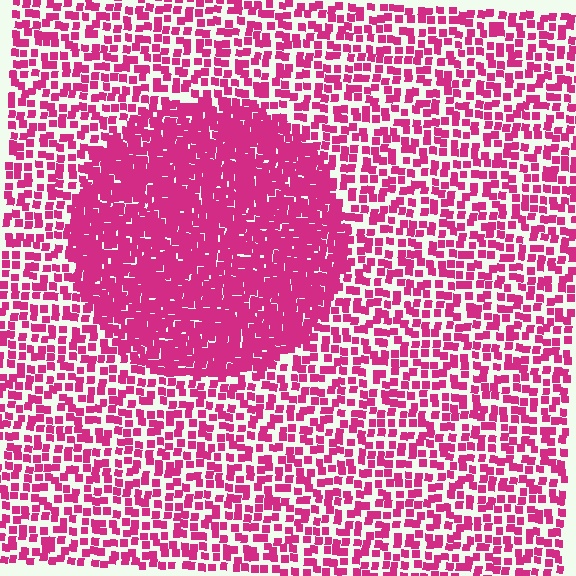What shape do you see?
I see a circle.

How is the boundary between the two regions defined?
The boundary is defined by a change in element density (approximately 2.2x ratio). All elements are the same color, size, and shape.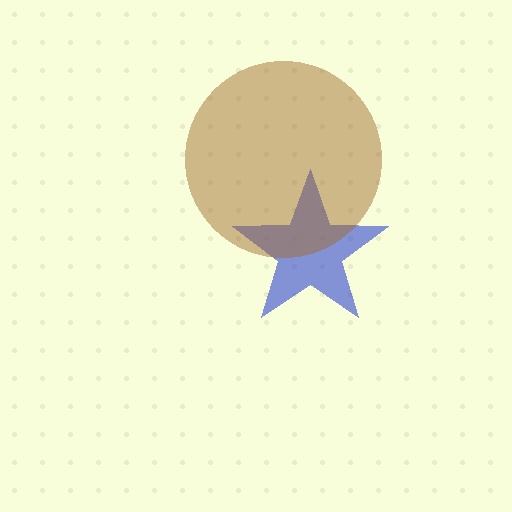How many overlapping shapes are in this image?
There are 2 overlapping shapes in the image.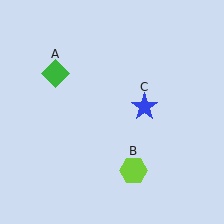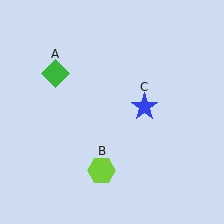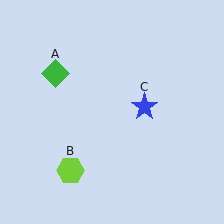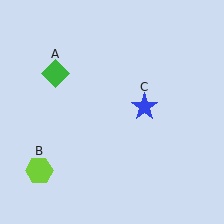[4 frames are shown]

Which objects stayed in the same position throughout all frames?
Green diamond (object A) and blue star (object C) remained stationary.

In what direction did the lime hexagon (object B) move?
The lime hexagon (object B) moved left.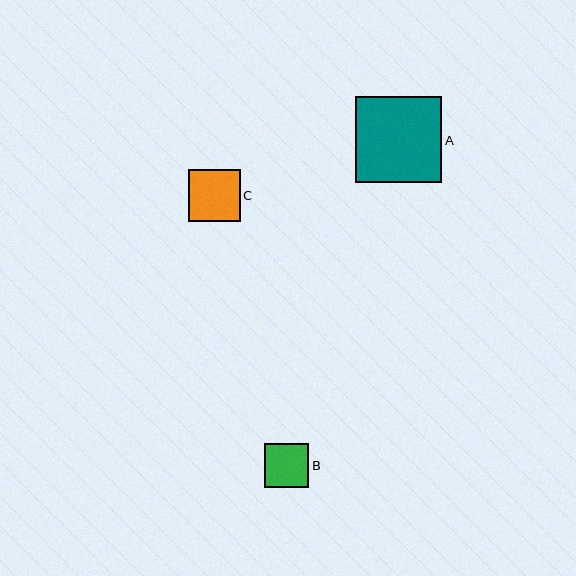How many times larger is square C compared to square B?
Square C is approximately 1.2 times the size of square B.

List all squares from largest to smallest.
From largest to smallest: A, C, B.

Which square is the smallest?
Square B is the smallest with a size of approximately 44 pixels.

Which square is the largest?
Square A is the largest with a size of approximately 87 pixels.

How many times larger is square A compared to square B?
Square A is approximately 2.0 times the size of square B.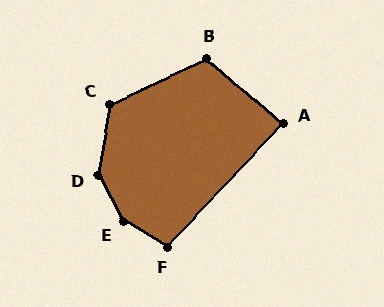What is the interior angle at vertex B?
Approximately 115 degrees (obtuse).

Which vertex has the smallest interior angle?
A, at approximately 87 degrees.